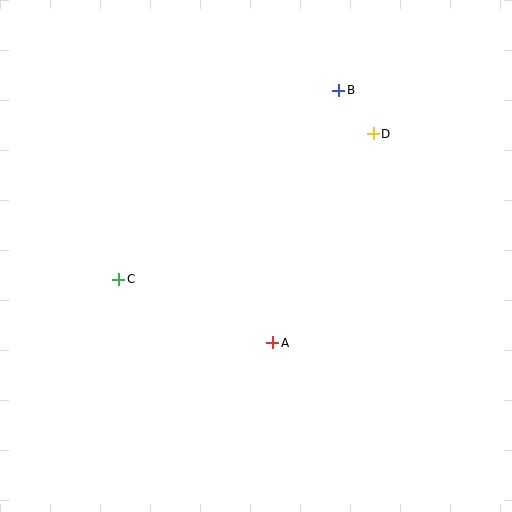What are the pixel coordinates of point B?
Point B is at (339, 90).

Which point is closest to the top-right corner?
Point D is closest to the top-right corner.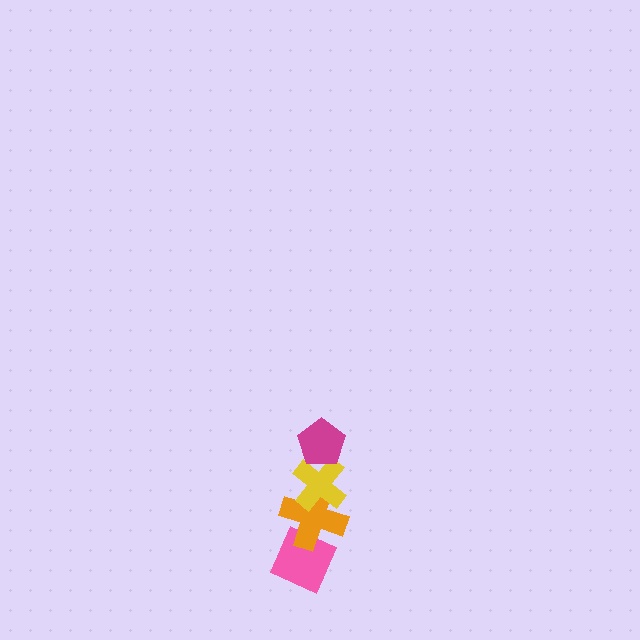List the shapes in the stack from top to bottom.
From top to bottom: the magenta pentagon, the yellow cross, the orange cross, the pink diamond.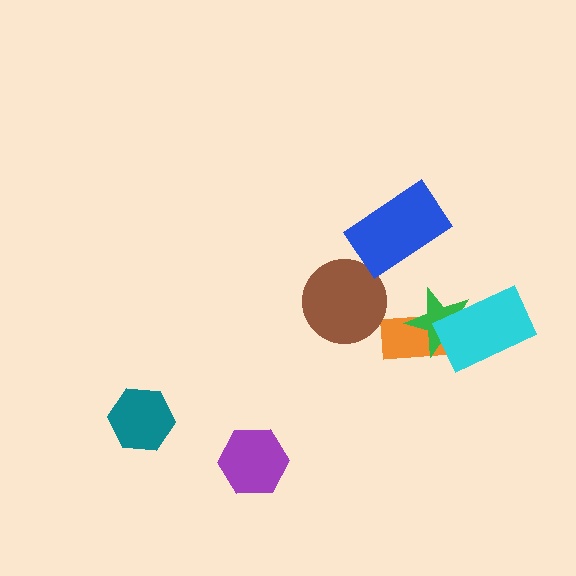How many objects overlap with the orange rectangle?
2 objects overlap with the orange rectangle.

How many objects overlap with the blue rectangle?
0 objects overlap with the blue rectangle.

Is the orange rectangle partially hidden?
Yes, it is partially covered by another shape.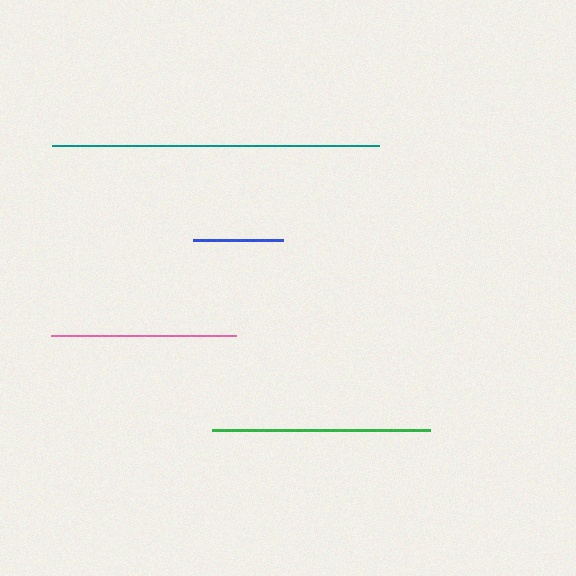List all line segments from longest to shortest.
From longest to shortest: teal, green, pink, blue.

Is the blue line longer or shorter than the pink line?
The pink line is longer than the blue line.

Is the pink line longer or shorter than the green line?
The green line is longer than the pink line.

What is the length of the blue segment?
The blue segment is approximately 90 pixels long.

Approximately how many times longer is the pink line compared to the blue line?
The pink line is approximately 2.1 times the length of the blue line.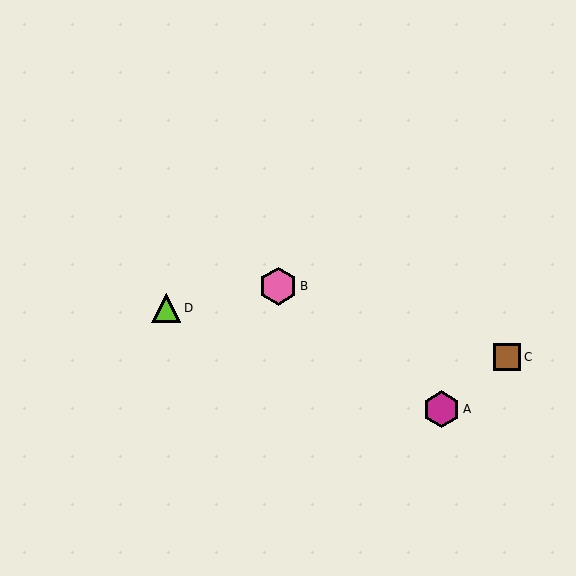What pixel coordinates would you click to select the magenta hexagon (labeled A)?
Click at (441, 409) to select the magenta hexagon A.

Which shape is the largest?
The pink hexagon (labeled B) is the largest.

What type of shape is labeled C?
Shape C is a brown square.